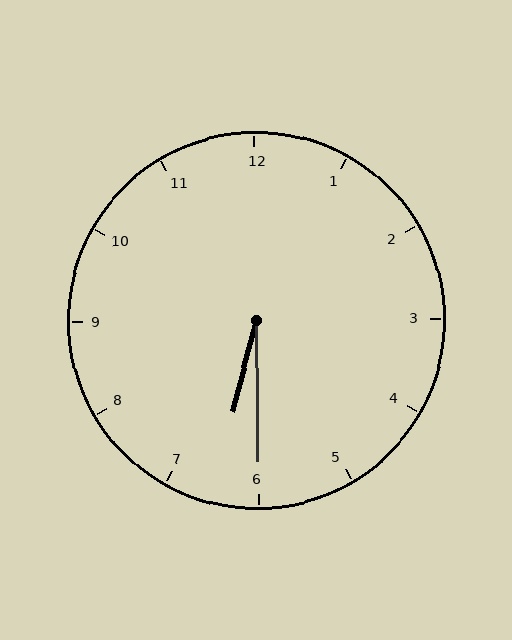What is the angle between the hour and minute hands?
Approximately 15 degrees.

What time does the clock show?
6:30.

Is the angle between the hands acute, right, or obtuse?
It is acute.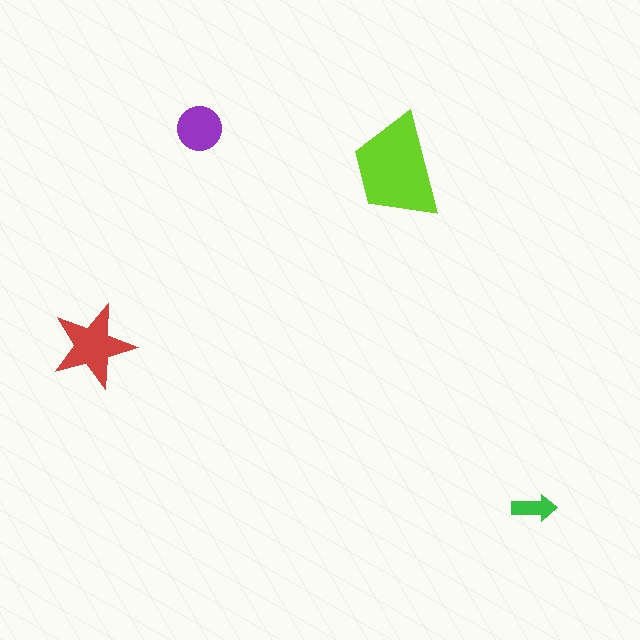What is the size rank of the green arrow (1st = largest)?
4th.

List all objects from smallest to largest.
The green arrow, the purple circle, the red star, the lime trapezoid.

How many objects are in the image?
There are 4 objects in the image.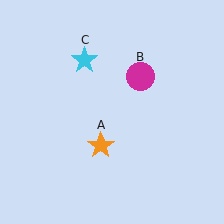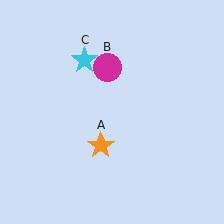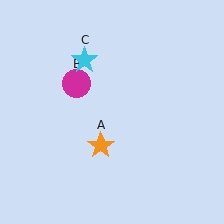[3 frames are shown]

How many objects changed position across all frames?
1 object changed position: magenta circle (object B).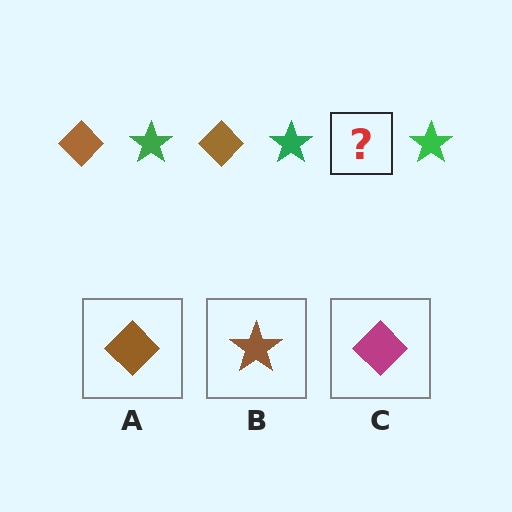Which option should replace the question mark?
Option A.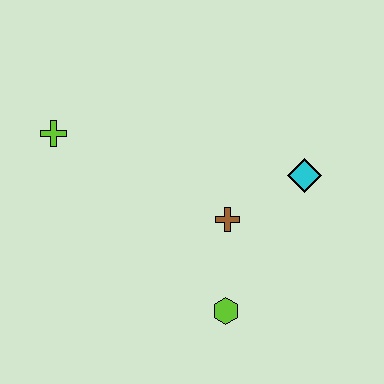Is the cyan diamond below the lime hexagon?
No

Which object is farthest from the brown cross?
The lime cross is farthest from the brown cross.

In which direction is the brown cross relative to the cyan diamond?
The brown cross is to the left of the cyan diamond.